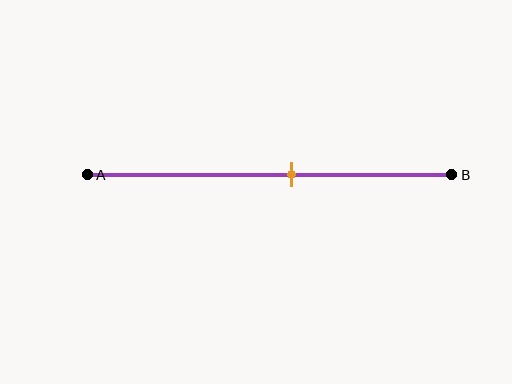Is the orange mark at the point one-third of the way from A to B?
No, the mark is at about 55% from A, not at the 33% one-third point.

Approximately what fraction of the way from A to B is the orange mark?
The orange mark is approximately 55% of the way from A to B.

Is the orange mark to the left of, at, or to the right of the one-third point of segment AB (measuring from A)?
The orange mark is to the right of the one-third point of segment AB.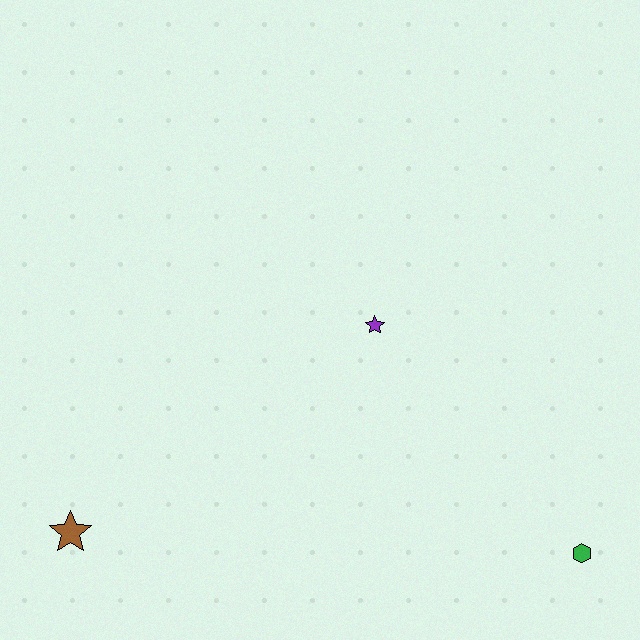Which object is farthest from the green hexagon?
The brown star is farthest from the green hexagon.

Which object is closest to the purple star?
The green hexagon is closest to the purple star.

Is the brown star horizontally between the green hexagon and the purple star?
No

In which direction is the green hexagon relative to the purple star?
The green hexagon is below the purple star.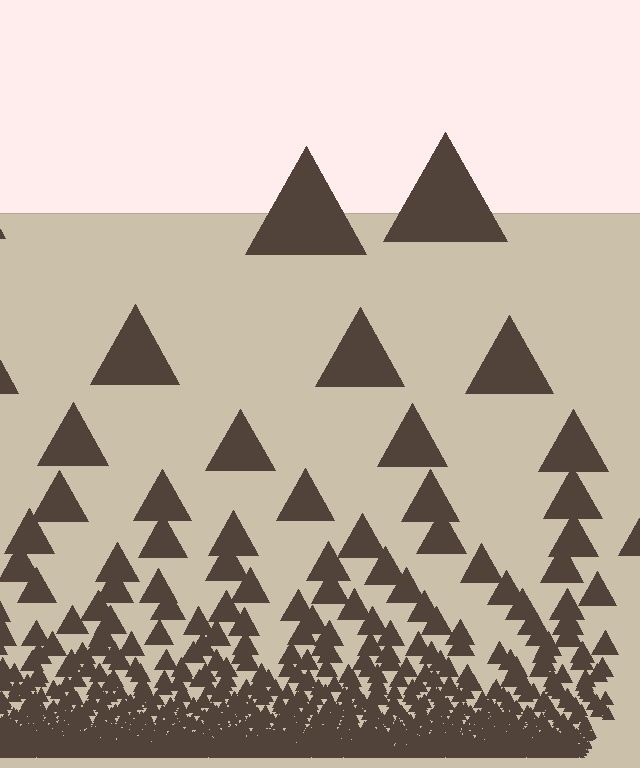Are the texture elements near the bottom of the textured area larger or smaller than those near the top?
Smaller. The gradient is inverted — elements near the bottom are smaller and denser.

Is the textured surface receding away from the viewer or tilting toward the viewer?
The surface appears to tilt toward the viewer. Texture elements get larger and sparser toward the top.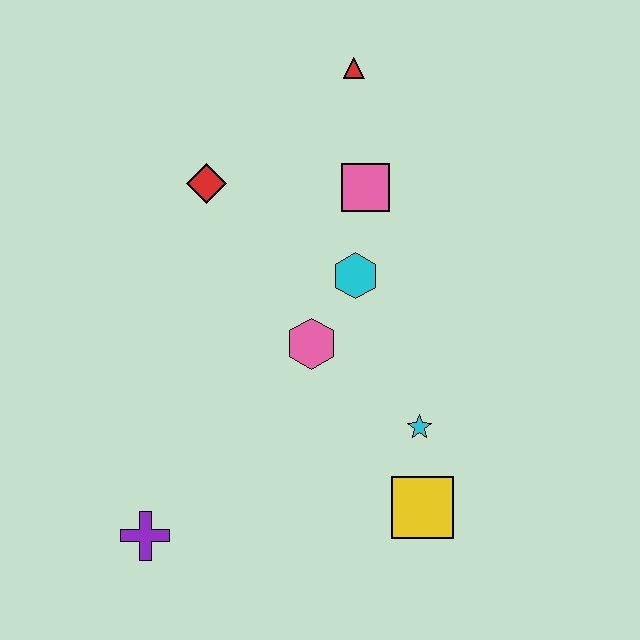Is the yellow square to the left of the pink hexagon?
No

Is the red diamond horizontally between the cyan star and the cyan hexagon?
No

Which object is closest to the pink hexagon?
The cyan hexagon is closest to the pink hexagon.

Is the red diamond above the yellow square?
Yes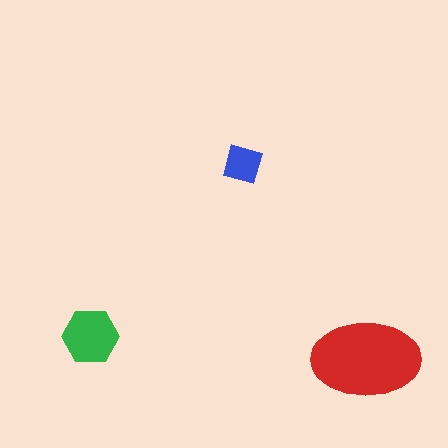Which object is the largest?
The red ellipse.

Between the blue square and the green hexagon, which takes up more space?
The green hexagon.